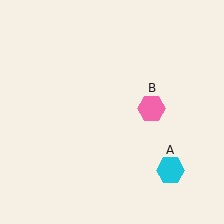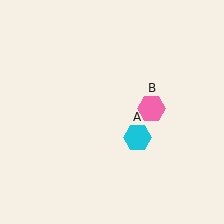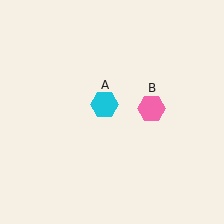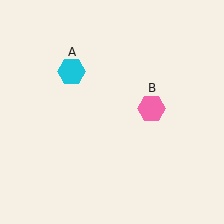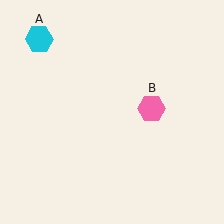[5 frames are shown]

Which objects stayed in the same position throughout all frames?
Pink hexagon (object B) remained stationary.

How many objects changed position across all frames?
1 object changed position: cyan hexagon (object A).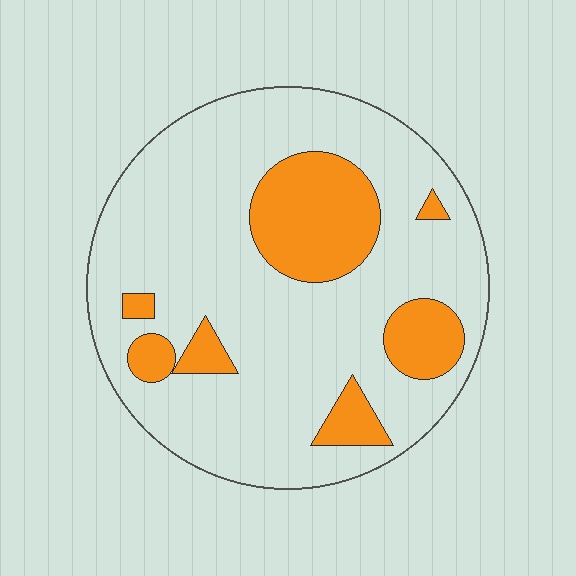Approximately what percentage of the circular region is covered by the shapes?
Approximately 20%.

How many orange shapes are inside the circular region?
7.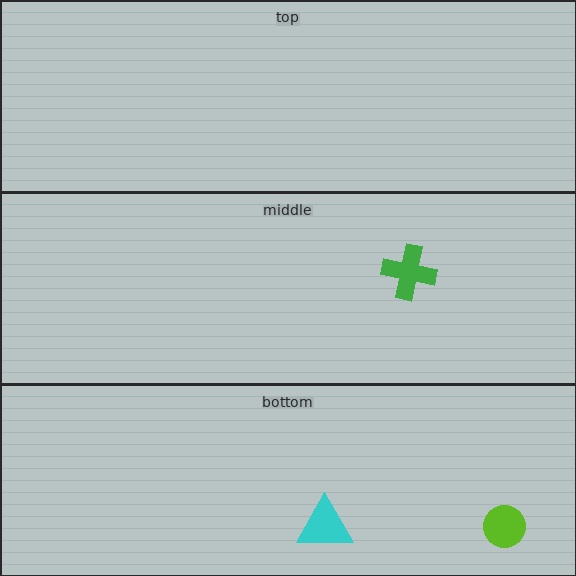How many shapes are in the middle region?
1.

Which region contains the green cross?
The middle region.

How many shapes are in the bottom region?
2.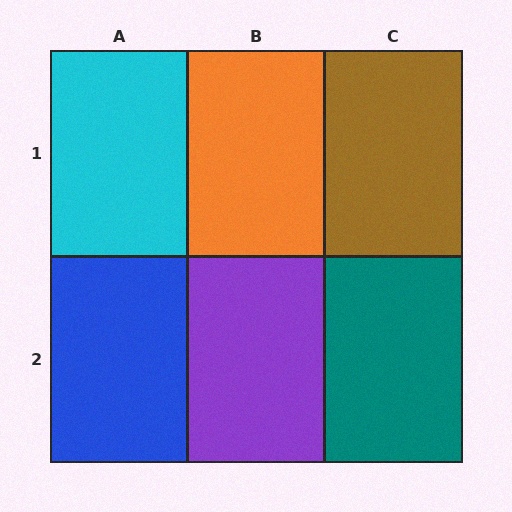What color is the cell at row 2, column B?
Purple.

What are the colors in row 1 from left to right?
Cyan, orange, brown.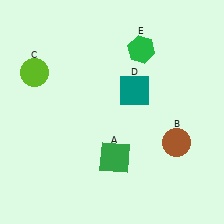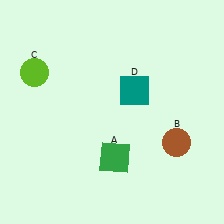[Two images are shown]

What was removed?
The green hexagon (E) was removed in Image 2.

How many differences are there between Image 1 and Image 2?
There is 1 difference between the two images.